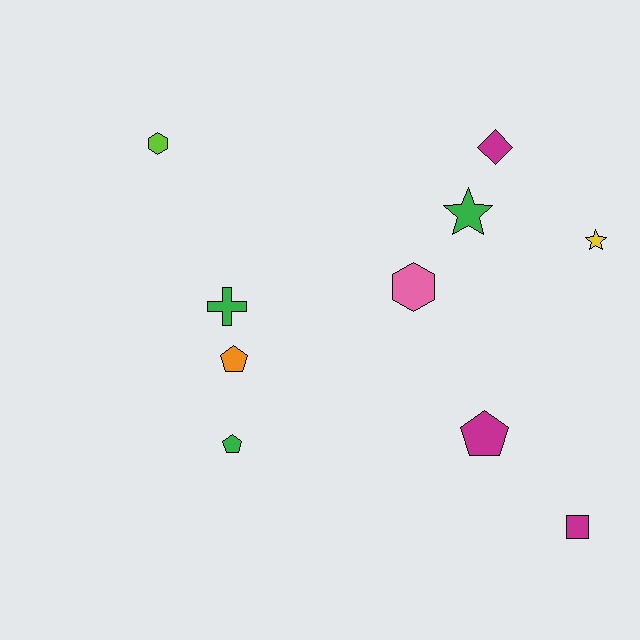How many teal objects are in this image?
There are no teal objects.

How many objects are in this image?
There are 10 objects.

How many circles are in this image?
There are no circles.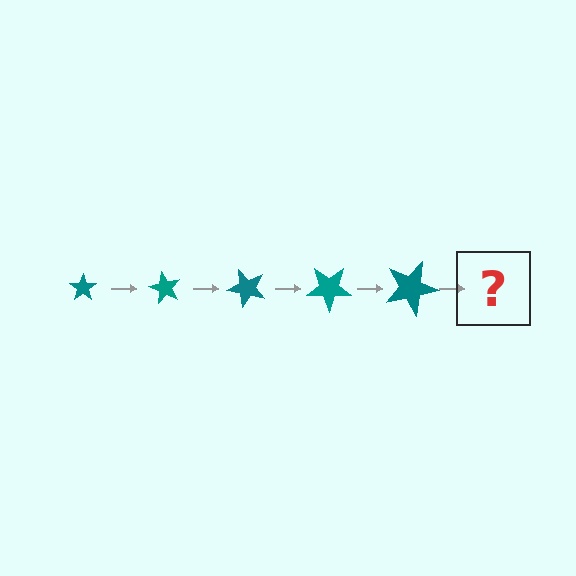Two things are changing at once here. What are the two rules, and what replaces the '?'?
The two rules are that the star grows larger each step and it rotates 60 degrees each step. The '?' should be a star, larger than the previous one and rotated 300 degrees from the start.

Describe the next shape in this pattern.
It should be a star, larger than the previous one and rotated 300 degrees from the start.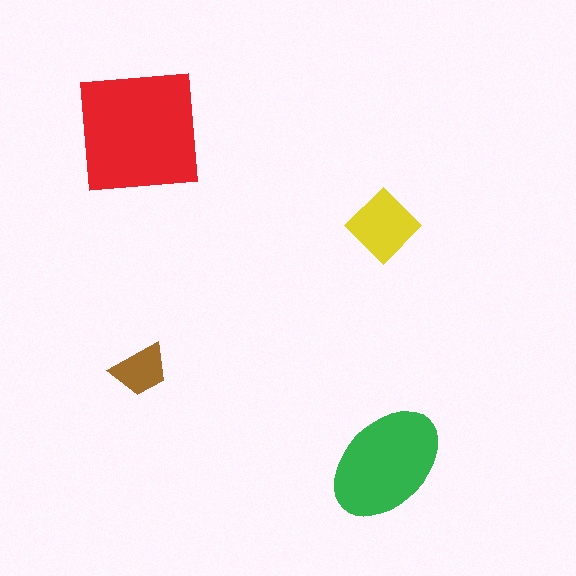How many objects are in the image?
There are 4 objects in the image.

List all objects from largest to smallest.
The red square, the green ellipse, the yellow diamond, the brown trapezoid.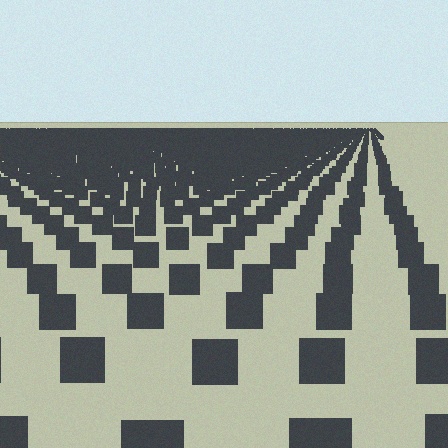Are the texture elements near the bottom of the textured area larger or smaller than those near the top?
Larger. Near the bottom, elements are closer to the viewer and appear at a bigger on-screen size.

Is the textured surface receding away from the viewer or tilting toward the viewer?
The surface is receding away from the viewer. Texture elements get smaller and denser toward the top.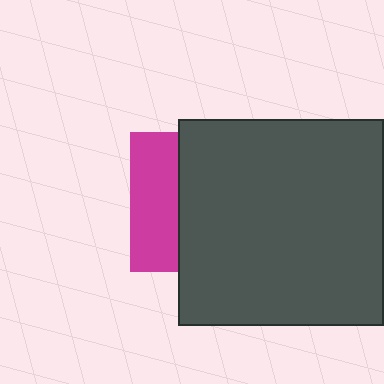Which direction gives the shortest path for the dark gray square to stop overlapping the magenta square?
Moving right gives the shortest separation.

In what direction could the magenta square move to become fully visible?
The magenta square could move left. That would shift it out from behind the dark gray square entirely.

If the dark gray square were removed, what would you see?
You would see the complete magenta square.